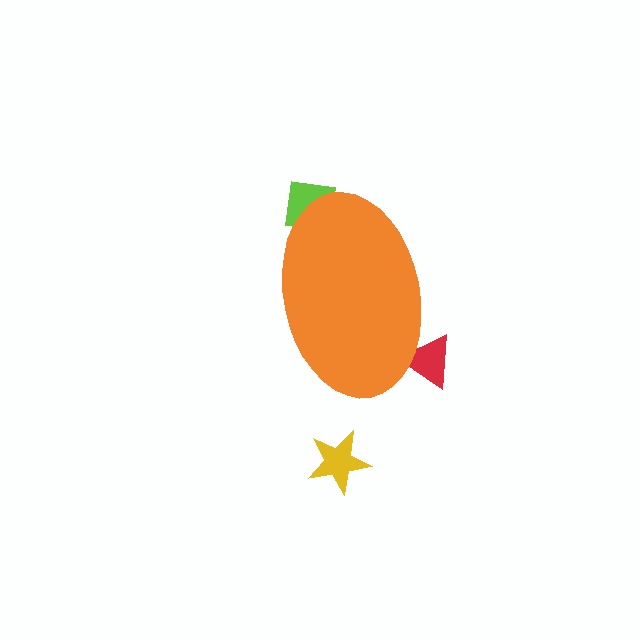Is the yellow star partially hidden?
No, the yellow star is fully visible.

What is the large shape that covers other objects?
An orange ellipse.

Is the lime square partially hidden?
Yes, the lime square is partially hidden behind the orange ellipse.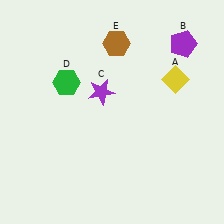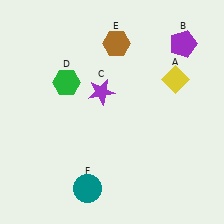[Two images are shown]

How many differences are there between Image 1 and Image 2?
There is 1 difference between the two images.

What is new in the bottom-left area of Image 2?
A teal circle (F) was added in the bottom-left area of Image 2.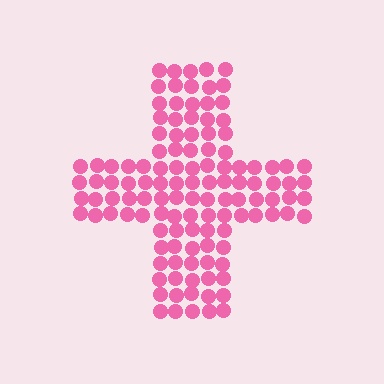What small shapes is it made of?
It is made of small circles.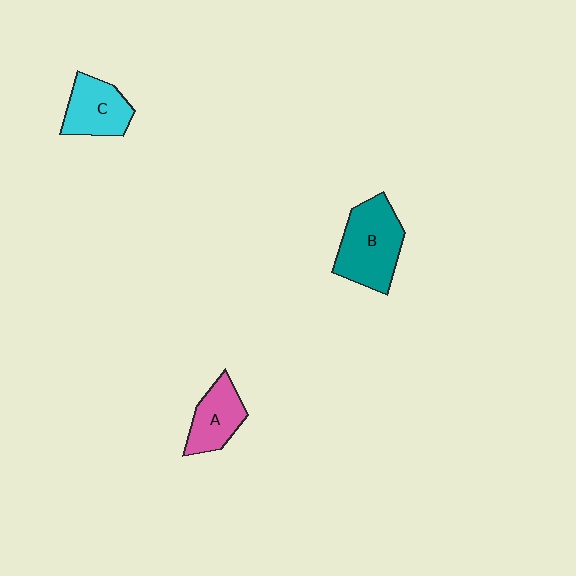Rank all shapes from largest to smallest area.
From largest to smallest: B (teal), C (cyan), A (pink).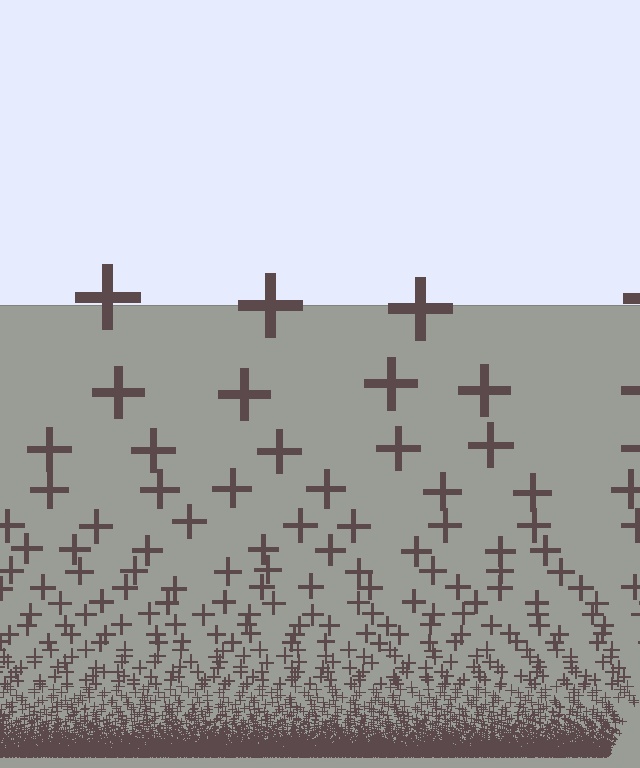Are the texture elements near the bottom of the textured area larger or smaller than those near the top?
Smaller. The gradient is inverted — elements near the bottom are smaller and denser.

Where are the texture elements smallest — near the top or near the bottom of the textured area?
Near the bottom.